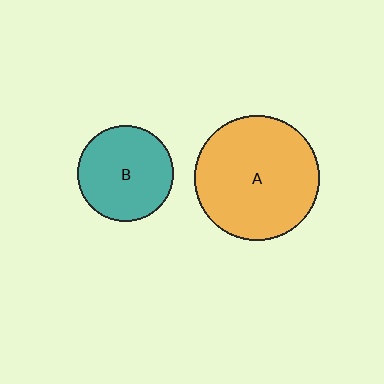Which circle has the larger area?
Circle A (orange).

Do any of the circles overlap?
No, none of the circles overlap.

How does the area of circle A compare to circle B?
Approximately 1.7 times.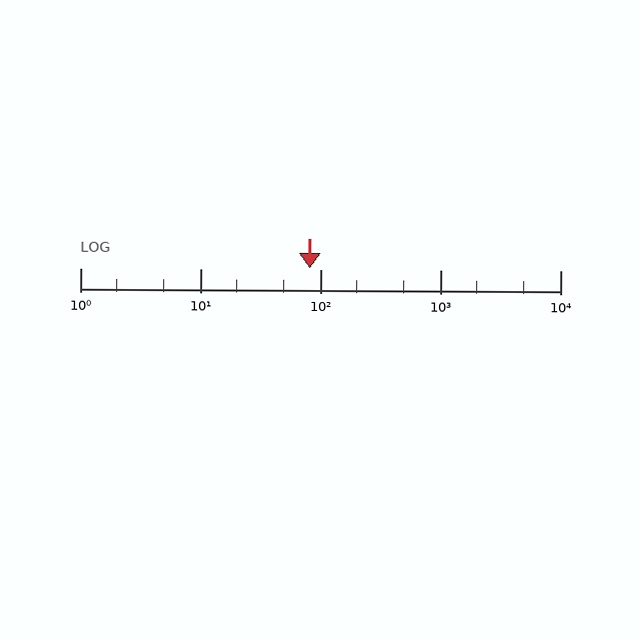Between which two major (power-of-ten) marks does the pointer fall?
The pointer is between 10 and 100.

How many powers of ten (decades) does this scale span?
The scale spans 4 decades, from 1 to 10000.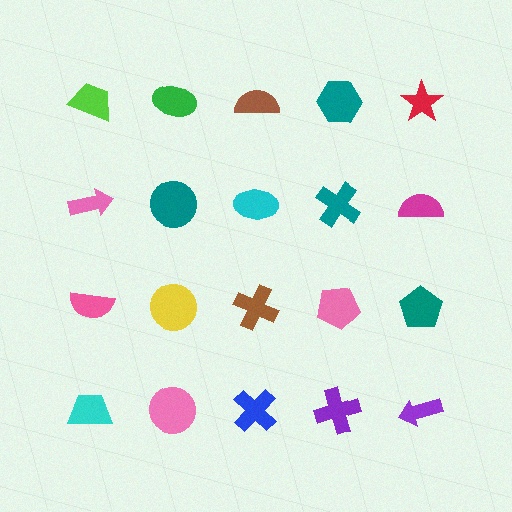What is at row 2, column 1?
A pink arrow.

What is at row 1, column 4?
A teal hexagon.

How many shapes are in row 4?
5 shapes.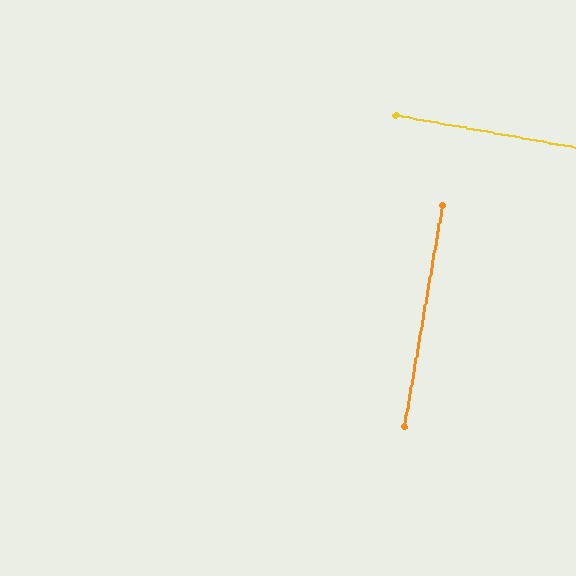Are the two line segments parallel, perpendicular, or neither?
Perpendicular — they meet at approximately 90°.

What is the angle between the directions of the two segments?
Approximately 90 degrees.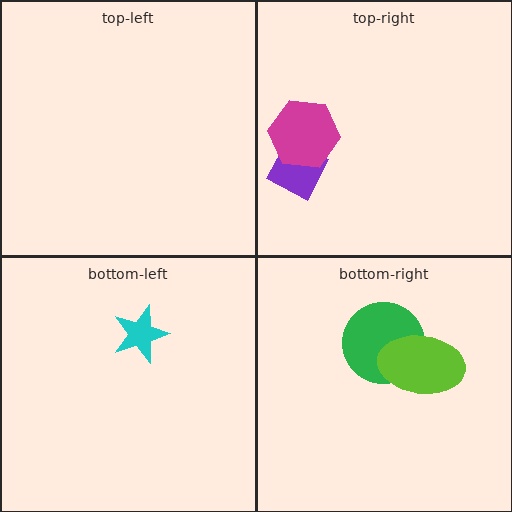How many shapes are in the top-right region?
2.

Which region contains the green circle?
The bottom-right region.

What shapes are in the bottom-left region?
The cyan star.